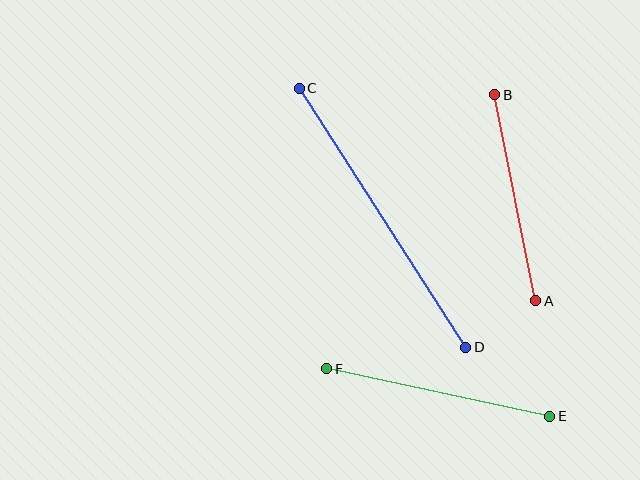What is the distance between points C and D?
The distance is approximately 308 pixels.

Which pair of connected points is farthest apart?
Points C and D are farthest apart.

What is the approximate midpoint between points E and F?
The midpoint is at approximately (438, 392) pixels.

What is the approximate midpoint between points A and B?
The midpoint is at approximately (515, 198) pixels.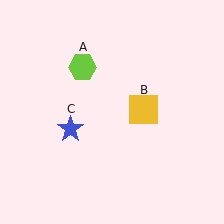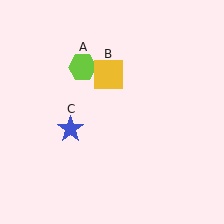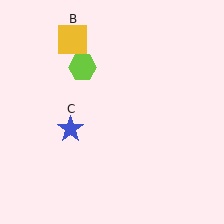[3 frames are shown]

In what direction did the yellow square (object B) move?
The yellow square (object B) moved up and to the left.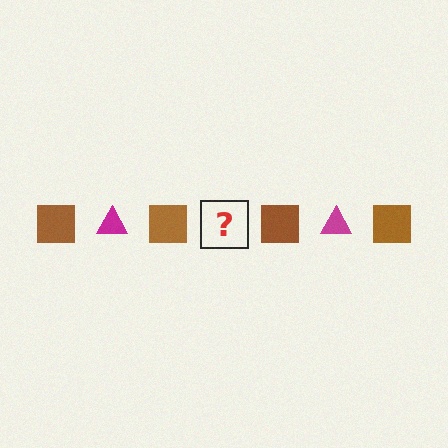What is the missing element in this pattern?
The missing element is a magenta triangle.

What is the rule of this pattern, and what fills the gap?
The rule is that the pattern alternates between brown square and magenta triangle. The gap should be filled with a magenta triangle.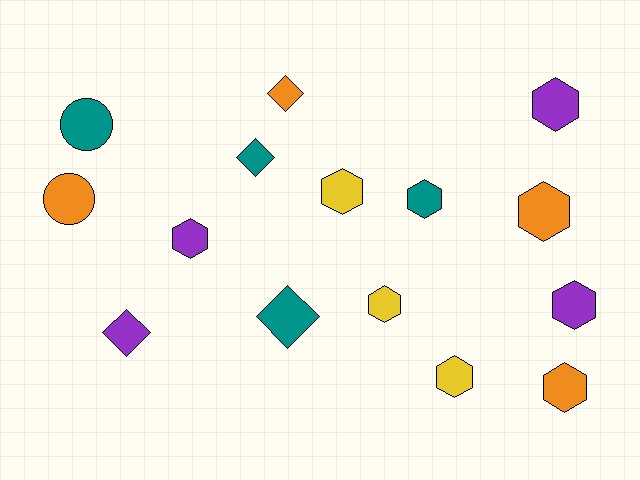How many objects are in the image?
There are 15 objects.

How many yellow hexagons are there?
There are 3 yellow hexagons.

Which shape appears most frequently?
Hexagon, with 9 objects.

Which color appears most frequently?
Purple, with 4 objects.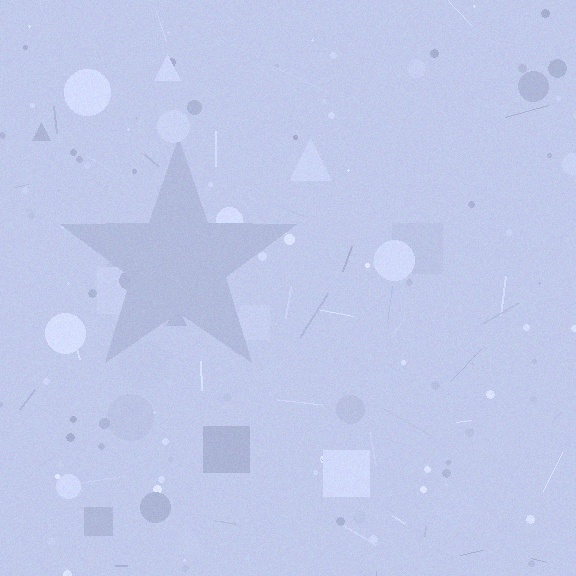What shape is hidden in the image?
A star is hidden in the image.